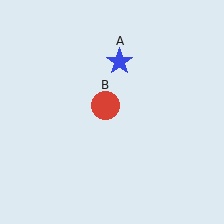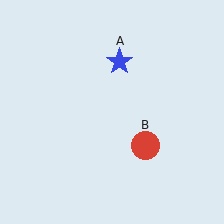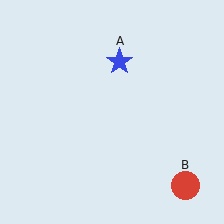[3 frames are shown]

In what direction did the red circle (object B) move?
The red circle (object B) moved down and to the right.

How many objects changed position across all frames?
1 object changed position: red circle (object B).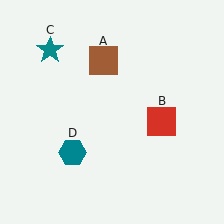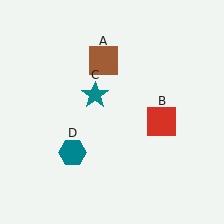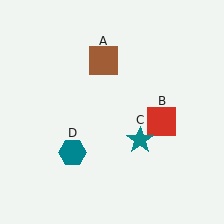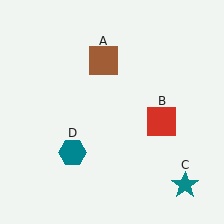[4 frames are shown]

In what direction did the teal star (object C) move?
The teal star (object C) moved down and to the right.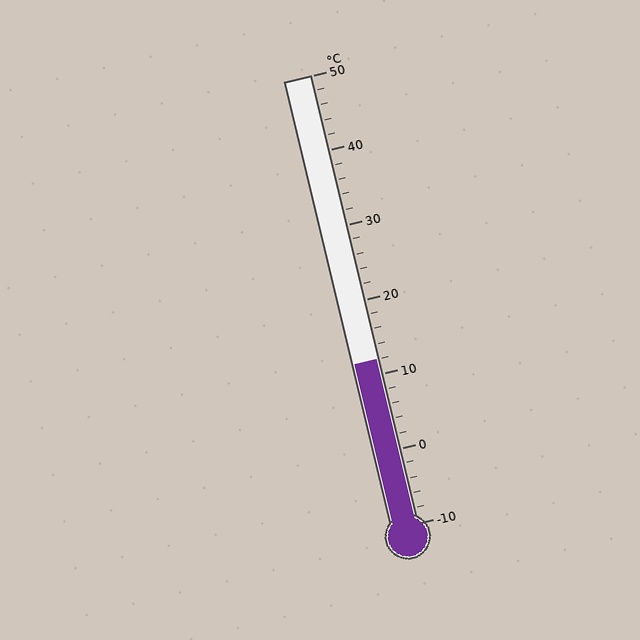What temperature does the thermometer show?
The thermometer shows approximately 12°C.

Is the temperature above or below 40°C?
The temperature is below 40°C.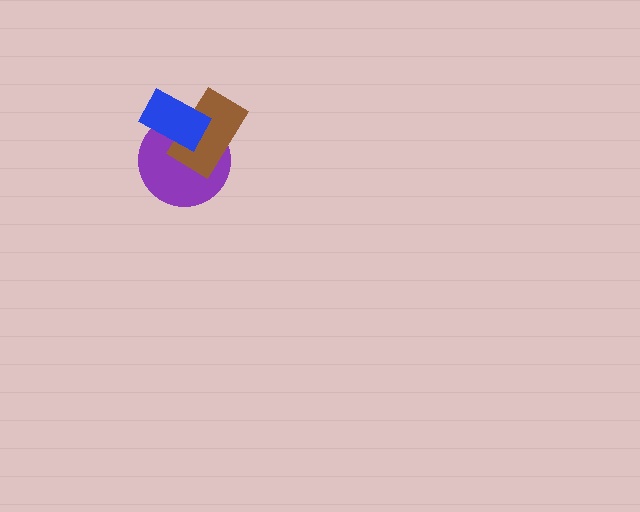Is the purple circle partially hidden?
Yes, it is partially covered by another shape.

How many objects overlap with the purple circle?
2 objects overlap with the purple circle.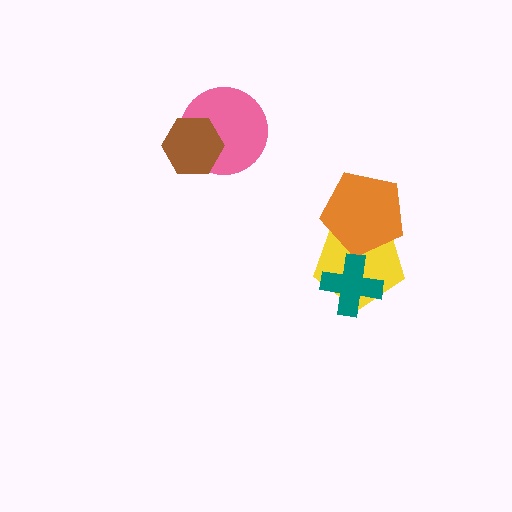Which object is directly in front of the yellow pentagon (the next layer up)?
The orange pentagon is directly in front of the yellow pentagon.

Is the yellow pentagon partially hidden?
Yes, it is partially covered by another shape.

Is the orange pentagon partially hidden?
No, no other shape covers it.